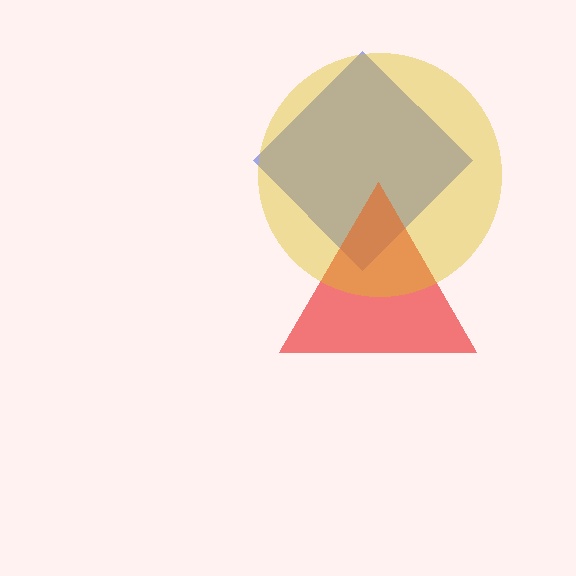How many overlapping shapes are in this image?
There are 3 overlapping shapes in the image.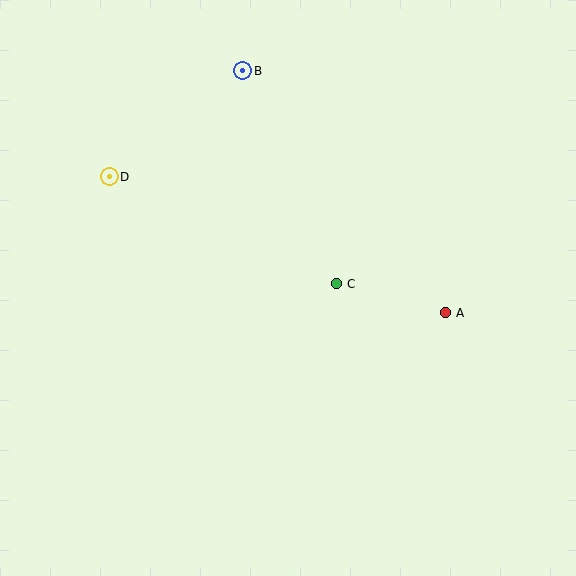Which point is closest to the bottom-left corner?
Point D is closest to the bottom-left corner.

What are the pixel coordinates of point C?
Point C is at (336, 284).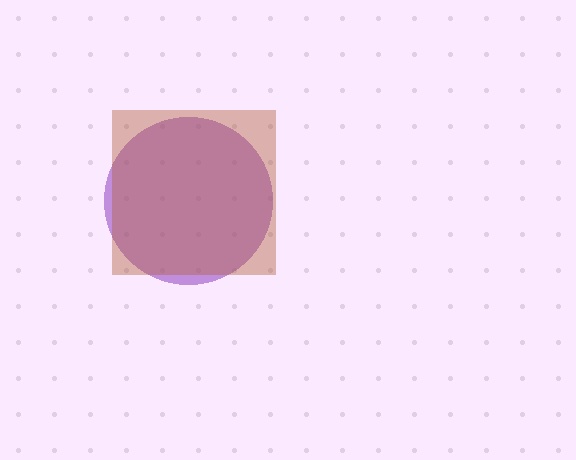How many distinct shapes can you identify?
There are 2 distinct shapes: a purple circle, a brown square.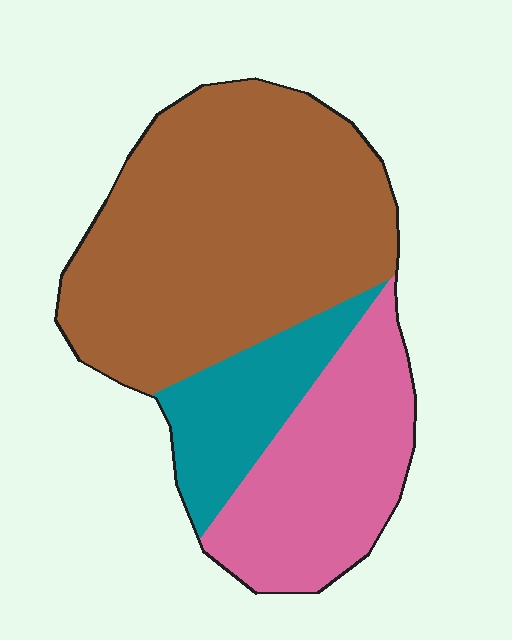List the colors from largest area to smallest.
From largest to smallest: brown, pink, teal.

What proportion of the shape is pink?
Pink takes up between a sixth and a third of the shape.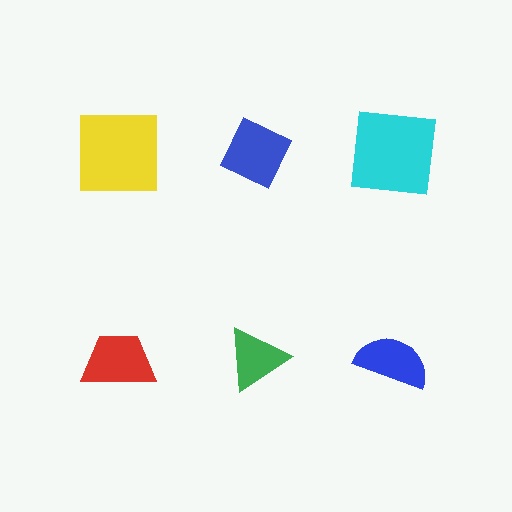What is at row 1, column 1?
A yellow square.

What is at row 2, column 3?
A blue semicircle.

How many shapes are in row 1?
3 shapes.